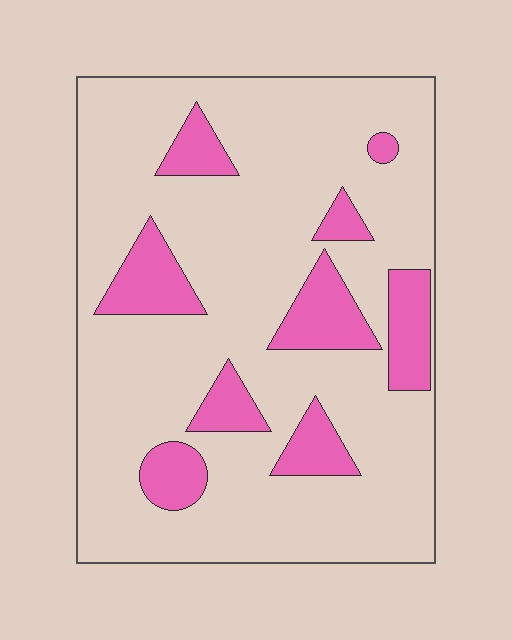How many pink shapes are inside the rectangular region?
9.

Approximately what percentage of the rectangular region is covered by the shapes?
Approximately 20%.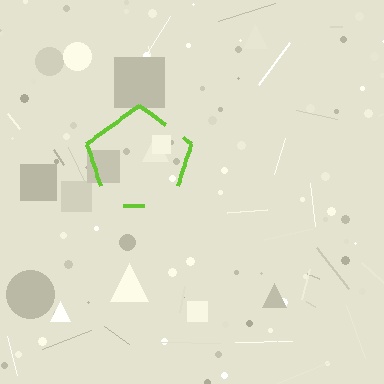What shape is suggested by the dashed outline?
The dashed outline suggests a pentagon.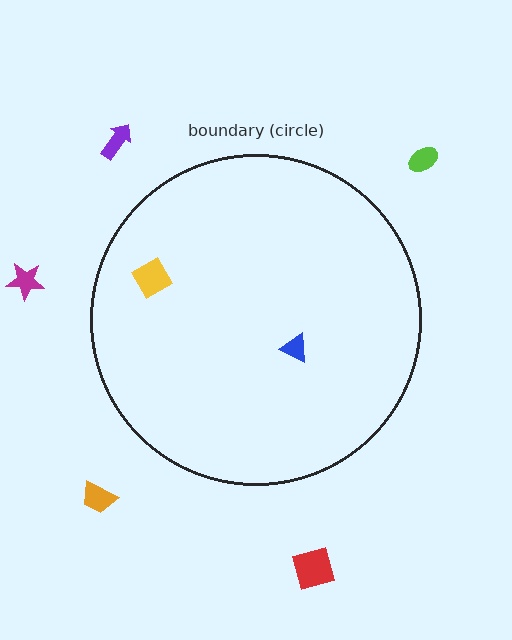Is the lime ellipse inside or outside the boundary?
Outside.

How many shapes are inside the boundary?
2 inside, 5 outside.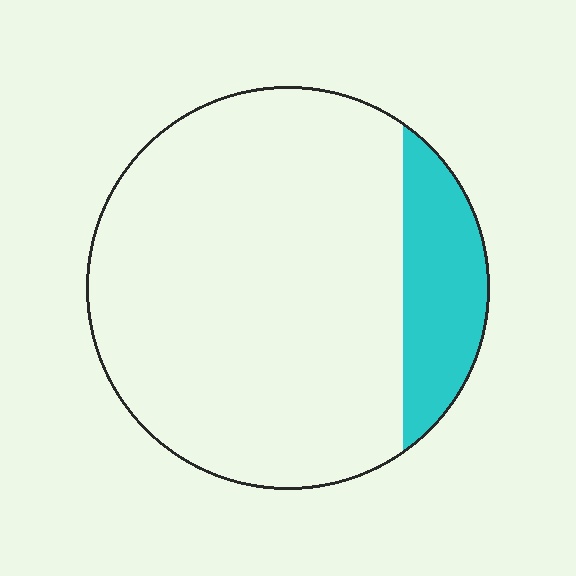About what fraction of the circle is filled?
About one sixth (1/6).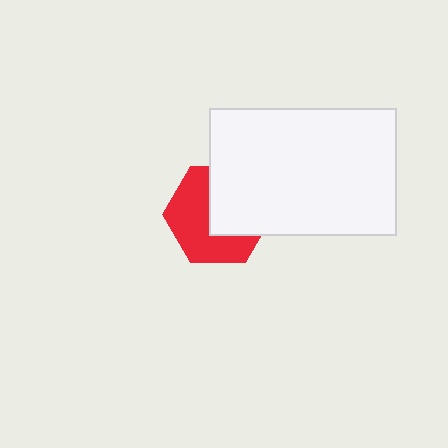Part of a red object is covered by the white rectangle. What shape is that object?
It is a hexagon.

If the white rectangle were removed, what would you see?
You would see the complete red hexagon.